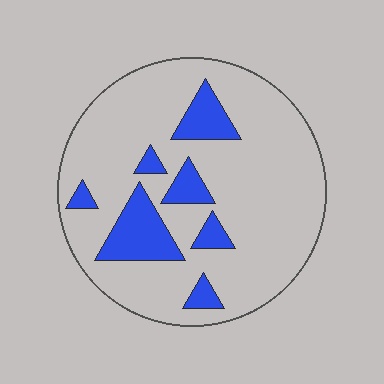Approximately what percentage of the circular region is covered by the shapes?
Approximately 20%.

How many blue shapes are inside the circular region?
7.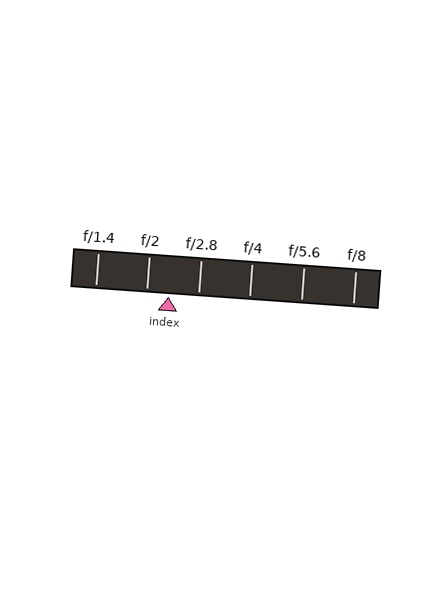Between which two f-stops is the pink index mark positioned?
The index mark is between f/2 and f/2.8.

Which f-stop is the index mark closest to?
The index mark is closest to f/2.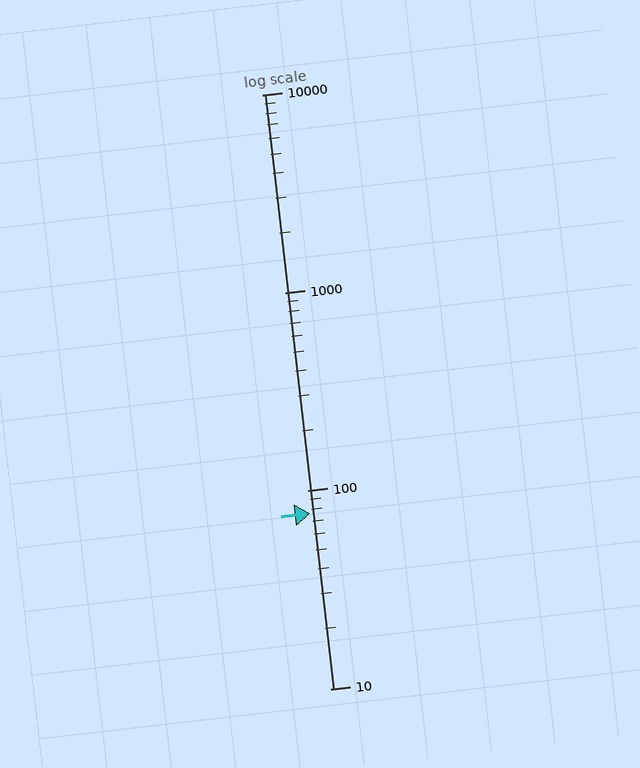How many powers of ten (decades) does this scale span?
The scale spans 3 decades, from 10 to 10000.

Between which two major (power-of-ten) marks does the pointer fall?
The pointer is between 10 and 100.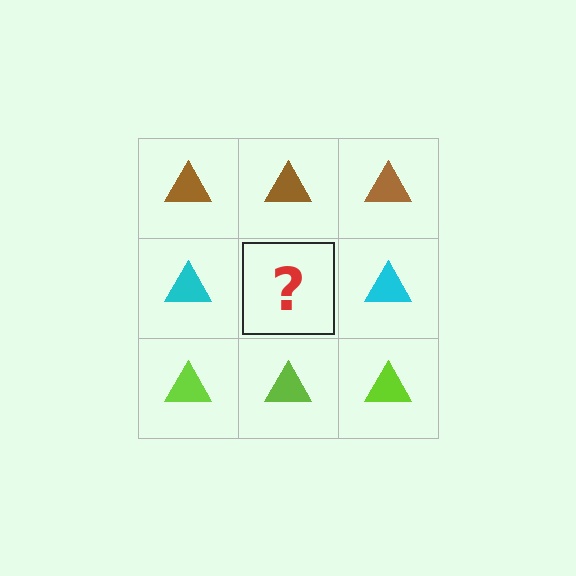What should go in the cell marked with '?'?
The missing cell should contain a cyan triangle.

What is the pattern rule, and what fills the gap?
The rule is that each row has a consistent color. The gap should be filled with a cyan triangle.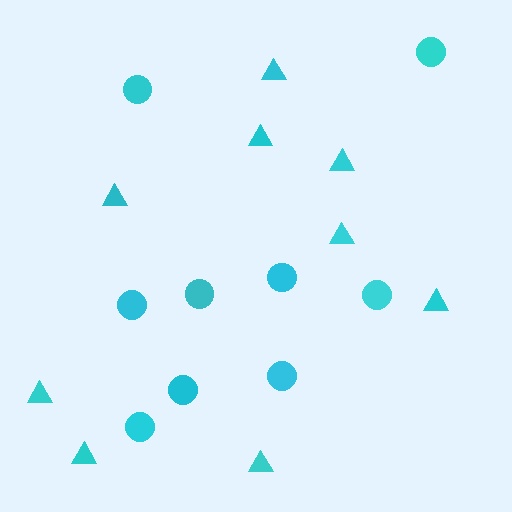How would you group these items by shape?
There are 2 groups: one group of circles (9) and one group of triangles (9).